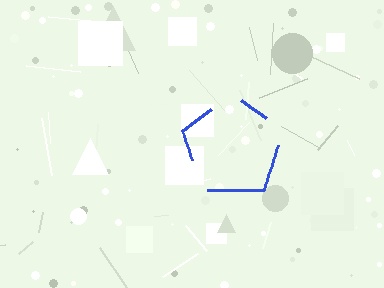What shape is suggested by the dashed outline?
The dashed outline suggests a pentagon.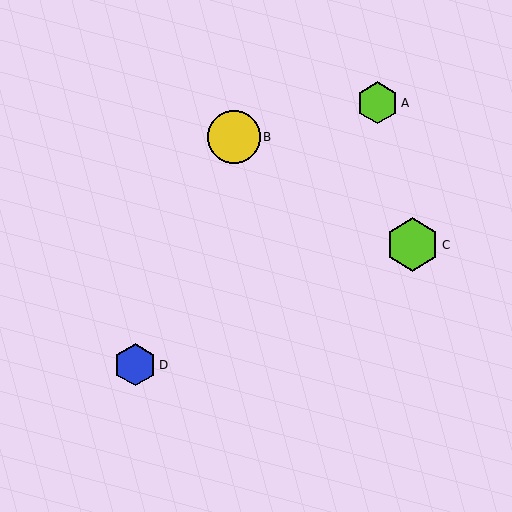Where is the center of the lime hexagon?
The center of the lime hexagon is at (412, 245).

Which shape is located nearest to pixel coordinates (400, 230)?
The lime hexagon (labeled C) at (412, 245) is nearest to that location.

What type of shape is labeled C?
Shape C is a lime hexagon.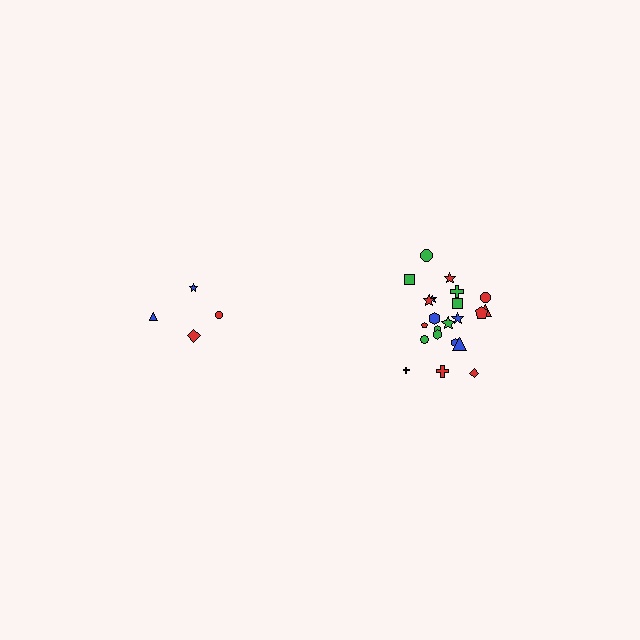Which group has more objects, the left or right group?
The right group.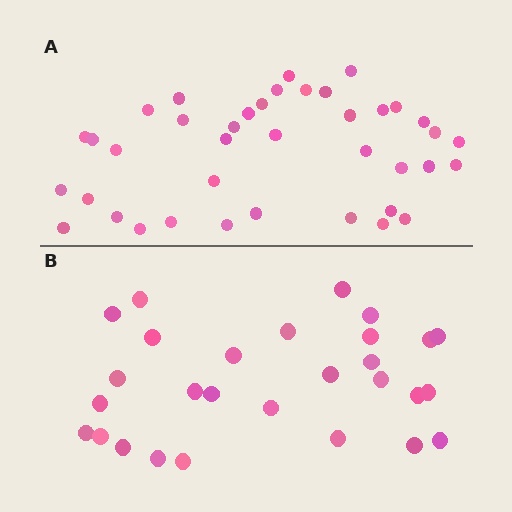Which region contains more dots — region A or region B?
Region A (the top region) has more dots.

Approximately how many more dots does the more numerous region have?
Region A has roughly 12 or so more dots than region B.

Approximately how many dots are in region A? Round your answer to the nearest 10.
About 40 dots. (The exact count is 39, which rounds to 40.)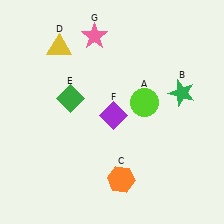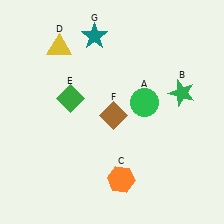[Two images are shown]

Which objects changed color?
A changed from lime to green. F changed from purple to brown. G changed from pink to teal.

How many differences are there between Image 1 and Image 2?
There are 3 differences between the two images.